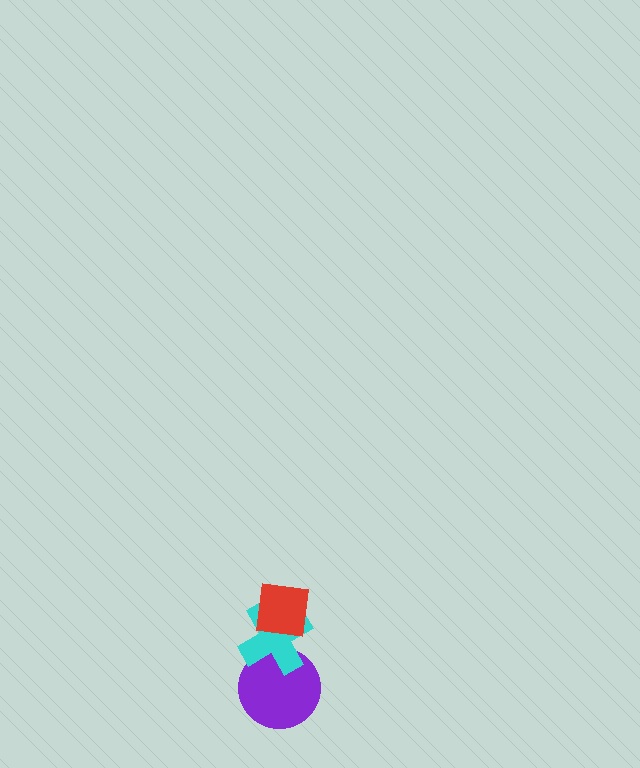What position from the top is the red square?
The red square is 1st from the top.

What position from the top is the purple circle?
The purple circle is 3rd from the top.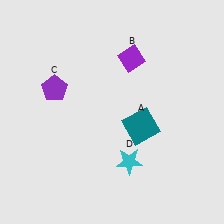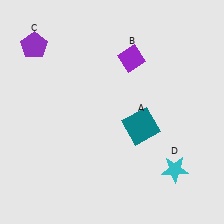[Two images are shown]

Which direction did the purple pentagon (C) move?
The purple pentagon (C) moved up.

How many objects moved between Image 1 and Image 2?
2 objects moved between the two images.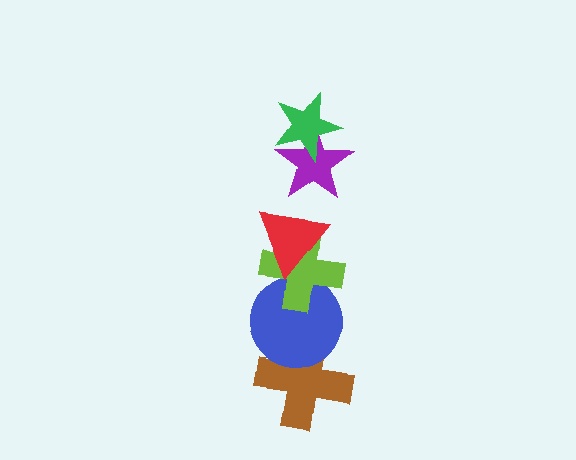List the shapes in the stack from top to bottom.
From top to bottom: the green star, the purple star, the red triangle, the lime cross, the blue circle, the brown cross.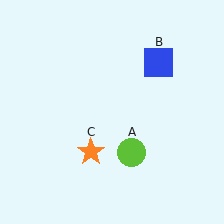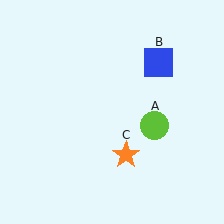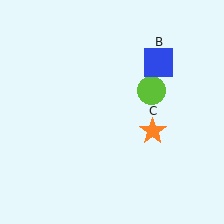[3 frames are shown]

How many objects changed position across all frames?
2 objects changed position: lime circle (object A), orange star (object C).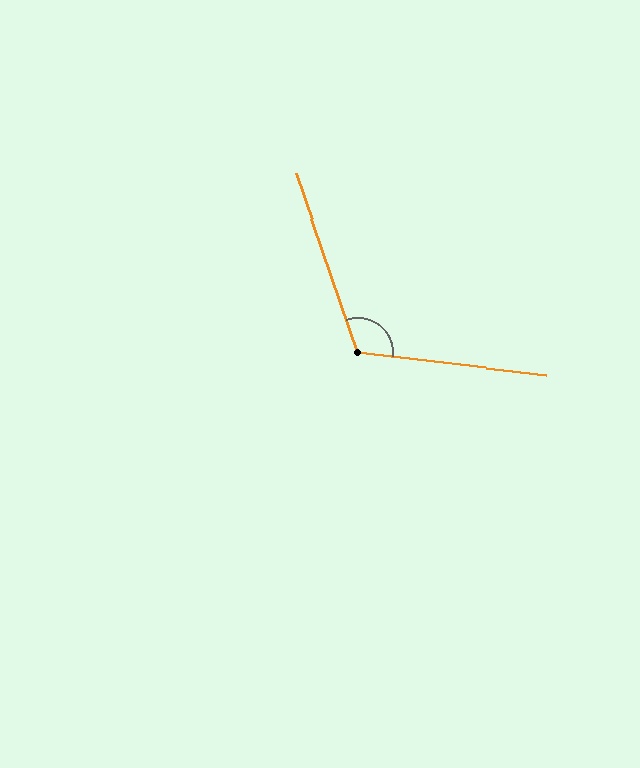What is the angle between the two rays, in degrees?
Approximately 116 degrees.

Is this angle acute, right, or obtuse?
It is obtuse.